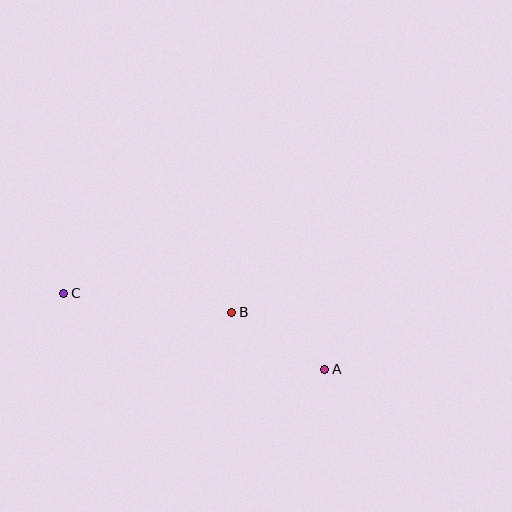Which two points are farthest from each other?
Points A and C are farthest from each other.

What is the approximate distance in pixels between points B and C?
The distance between B and C is approximately 169 pixels.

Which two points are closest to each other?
Points A and B are closest to each other.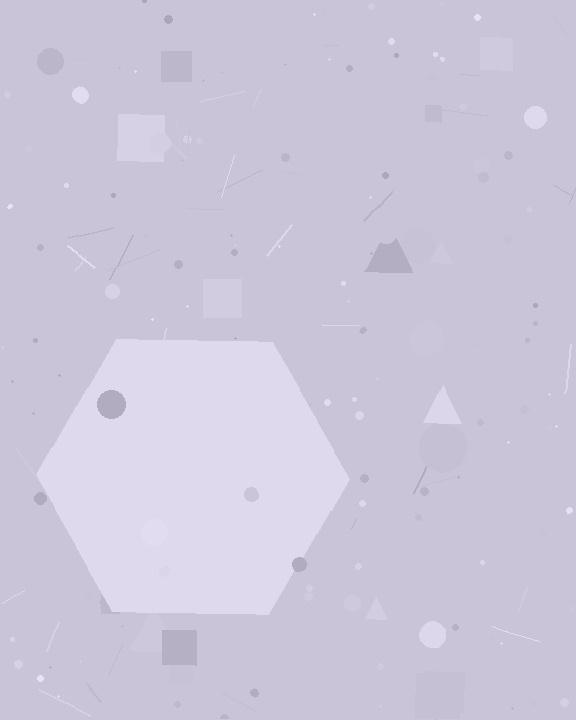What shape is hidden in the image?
A hexagon is hidden in the image.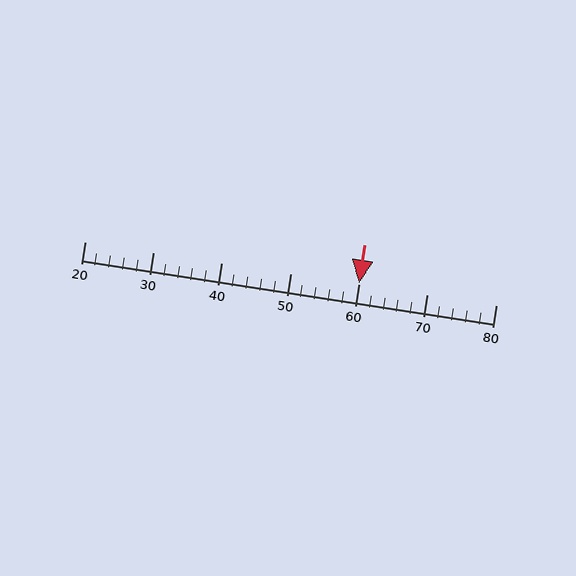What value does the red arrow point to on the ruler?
The red arrow points to approximately 60.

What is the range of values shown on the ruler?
The ruler shows values from 20 to 80.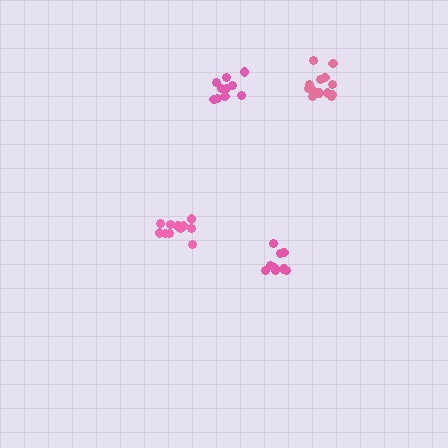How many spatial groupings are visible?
There are 4 spatial groupings.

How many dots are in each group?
Group 1: 11 dots, Group 2: 9 dots, Group 3: 13 dots, Group 4: 10 dots (43 total).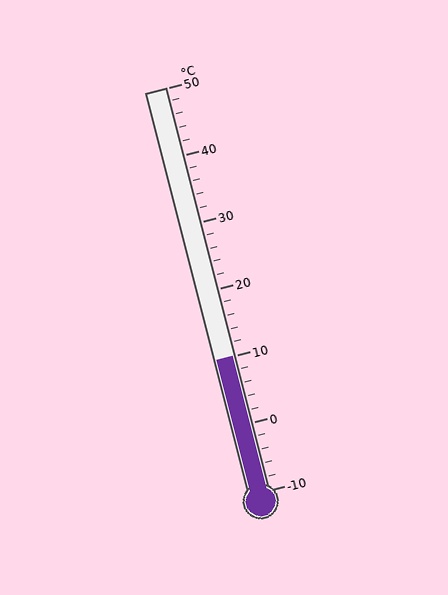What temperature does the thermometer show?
The thermometer shows approximately 10°C.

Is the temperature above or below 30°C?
The temperature is below 30°C.